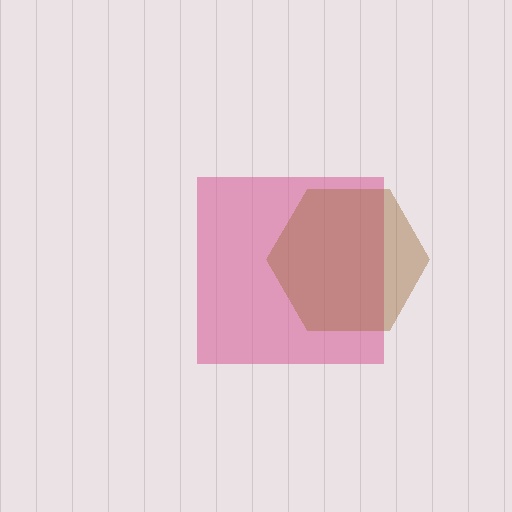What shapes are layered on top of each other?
The layered shapes are: a pink square, a brown hexagon.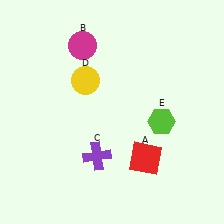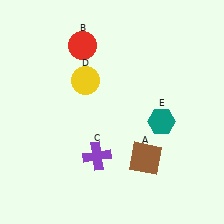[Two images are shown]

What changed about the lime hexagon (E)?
In Image 1, E is lime. In Image 2, it changed to teal.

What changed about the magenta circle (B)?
In Image 1, B is magenta. In Image 2, it changed to red.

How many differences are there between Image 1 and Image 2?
There are 3 differences between the two images.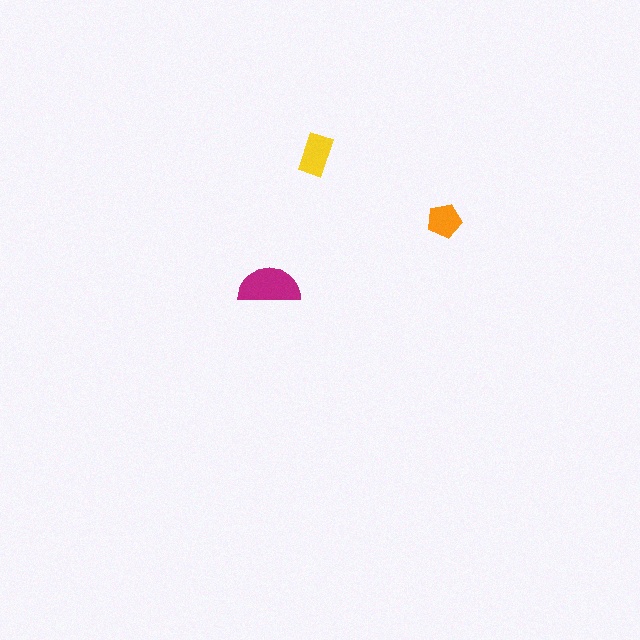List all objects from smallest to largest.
The orange pentagon, the yellow rectangle, the magenta semicircle.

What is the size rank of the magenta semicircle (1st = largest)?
1st.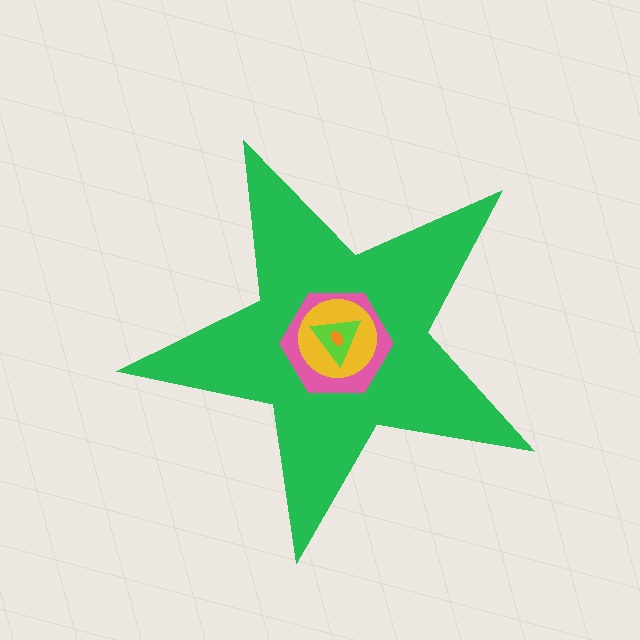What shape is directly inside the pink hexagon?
The yellow circle.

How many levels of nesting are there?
5.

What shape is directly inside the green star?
The pink hexagon.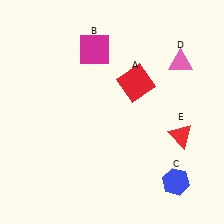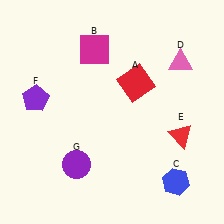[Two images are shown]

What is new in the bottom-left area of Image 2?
A purple circle (G) was added in the bottom-left area of Image 2.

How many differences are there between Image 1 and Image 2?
There are 2 differences between the two images.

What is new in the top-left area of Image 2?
A purple pentagon (F) was added in the top-left area of Image 2.